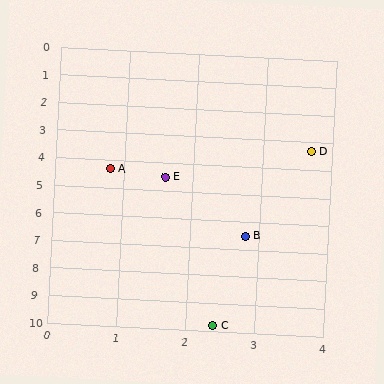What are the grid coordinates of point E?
Point E is at approximately (1.6, 4.5).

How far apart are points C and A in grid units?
Points C and A are about 5.7 grid units apart.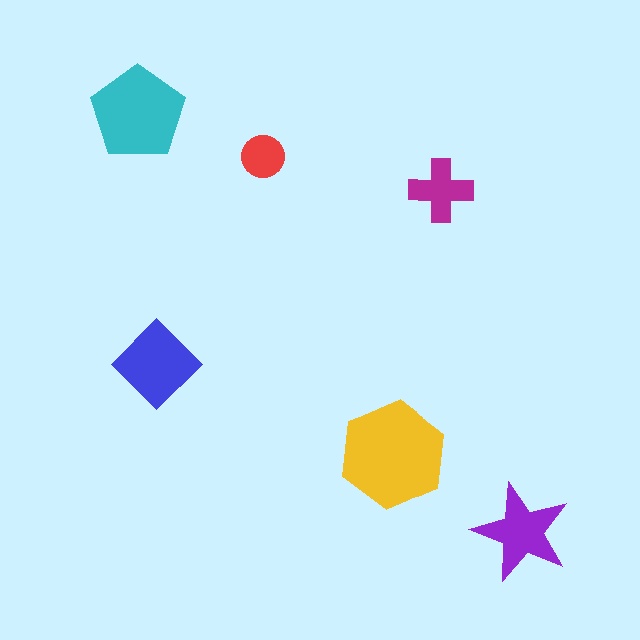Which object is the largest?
The yellow hexagon.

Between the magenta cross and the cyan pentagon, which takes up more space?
The cyan pentagon.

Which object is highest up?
The cyan pentagon is topmost.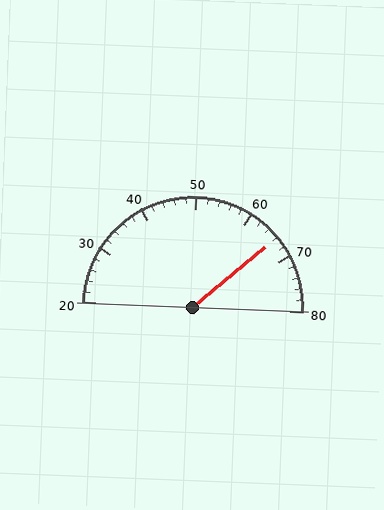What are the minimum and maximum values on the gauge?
The gauge ranges from 20 to 80.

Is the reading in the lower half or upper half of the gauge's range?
The reading is in the upper half of the range (20 to 80).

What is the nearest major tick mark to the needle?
The nearest major tick mark is 70.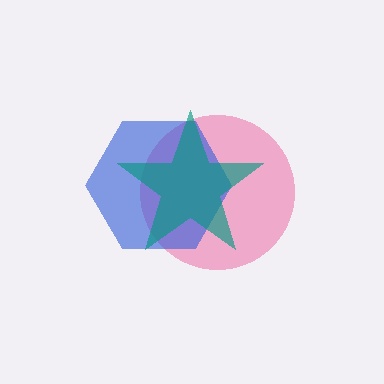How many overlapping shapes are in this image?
There are 3 overlapping shapes in the image.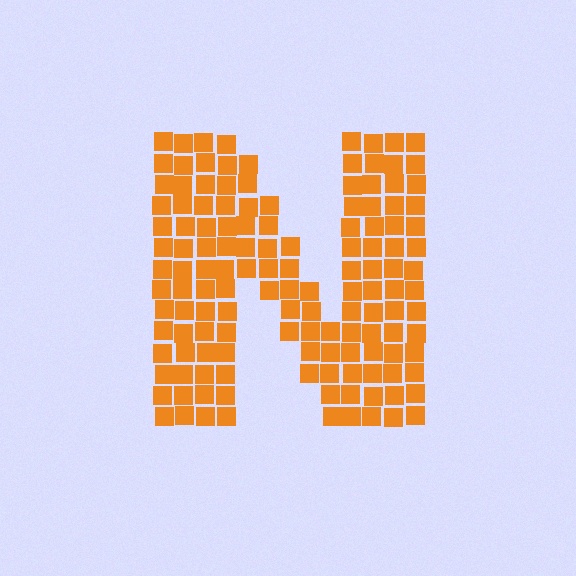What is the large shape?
The large shape is the letter N.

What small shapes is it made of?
It is made of small squares.